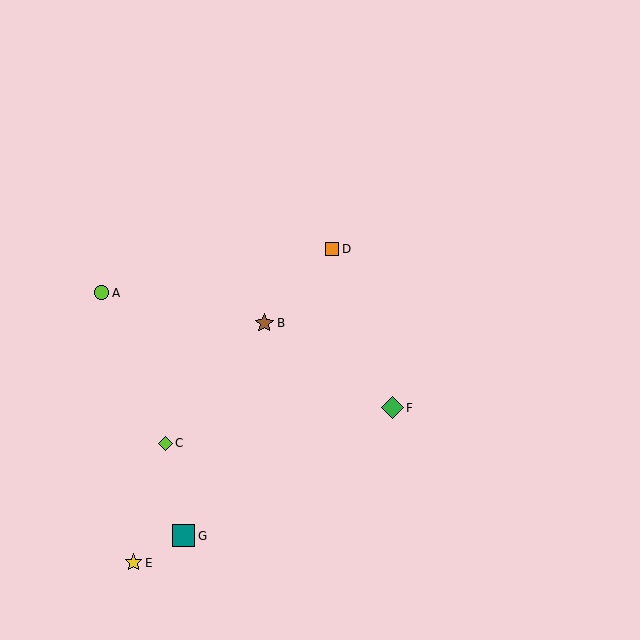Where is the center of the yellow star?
The center of the yellow star is at (133, 563).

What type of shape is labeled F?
Shape F is a green diamond.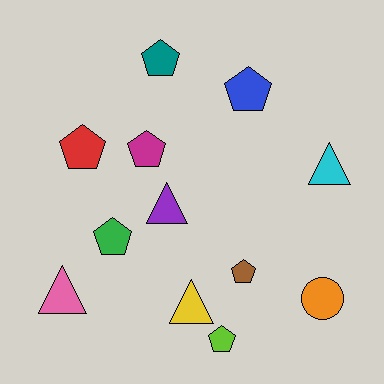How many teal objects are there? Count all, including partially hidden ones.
There is 1 teal object.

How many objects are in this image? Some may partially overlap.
There are 12 objects.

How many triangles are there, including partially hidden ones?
There are 4 triangles.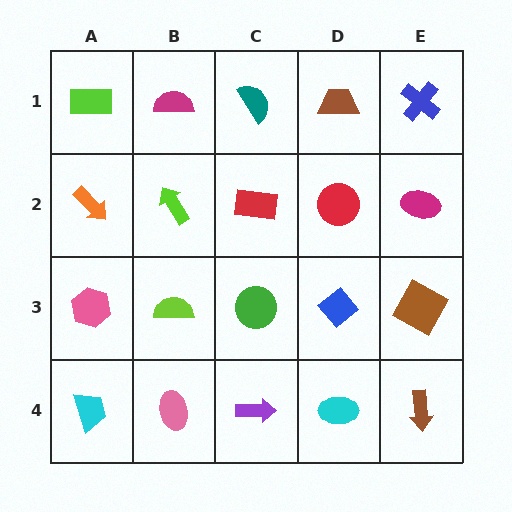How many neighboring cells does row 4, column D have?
3.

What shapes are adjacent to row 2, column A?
A lime rectangle (row 1, column A), a pink hexagon (row 3, column A), a lime arrow (row 2, column B).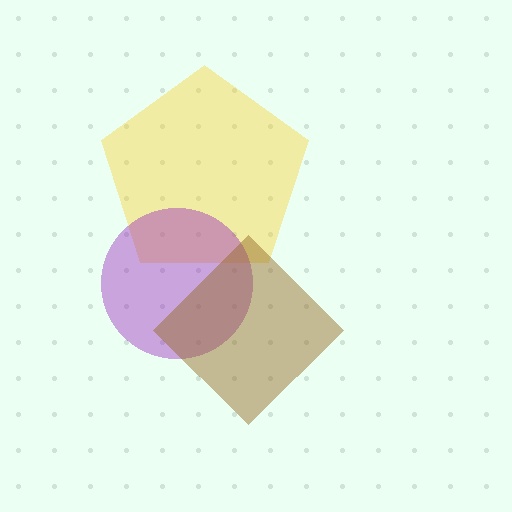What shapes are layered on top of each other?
The layered shapes are: a yellow pentagon, a purple circle, a brown diamond.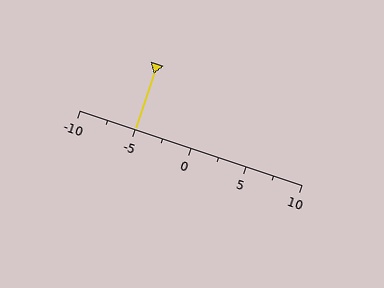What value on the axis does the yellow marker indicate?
The marker indicates approximately -5.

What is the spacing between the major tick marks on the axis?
The major ticks are spaced 5 apart.